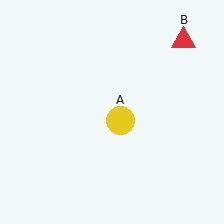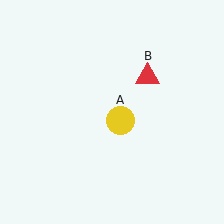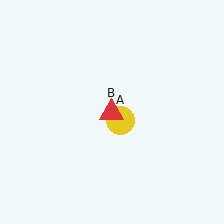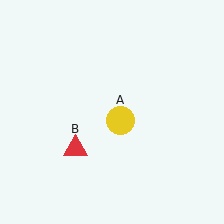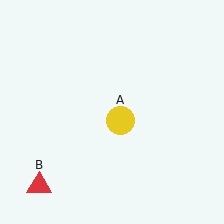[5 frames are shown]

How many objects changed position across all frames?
1 object changed position: red triangle (object B).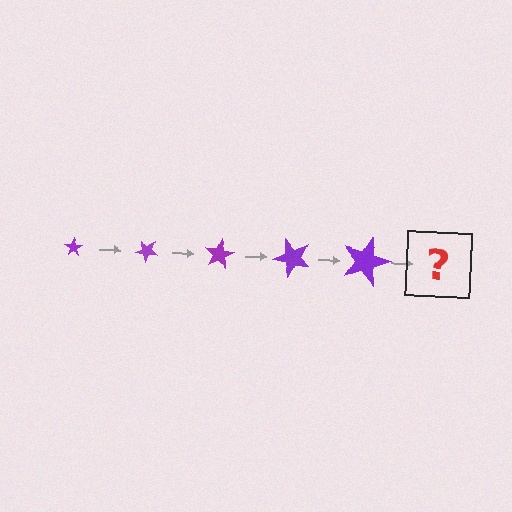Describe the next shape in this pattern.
It should be a star, larger than the previous one and rotated 200 degrees from the start.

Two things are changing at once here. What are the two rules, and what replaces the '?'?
The two rules are that the star grows larger each step and it rotates 40 degrees each step. The '?' should be a star, larger than the previous one and rotated 200 degrees from the start.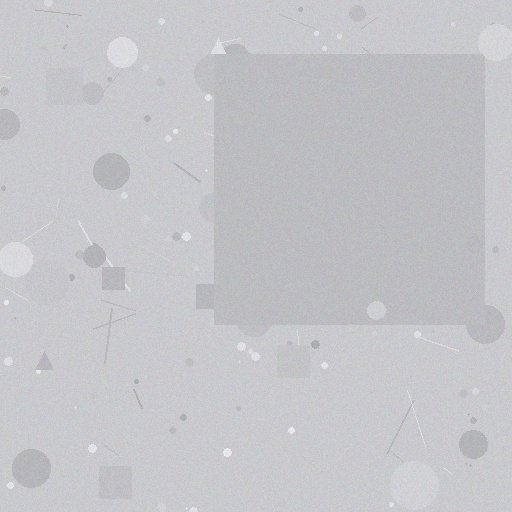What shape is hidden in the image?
A square is hidden in the image.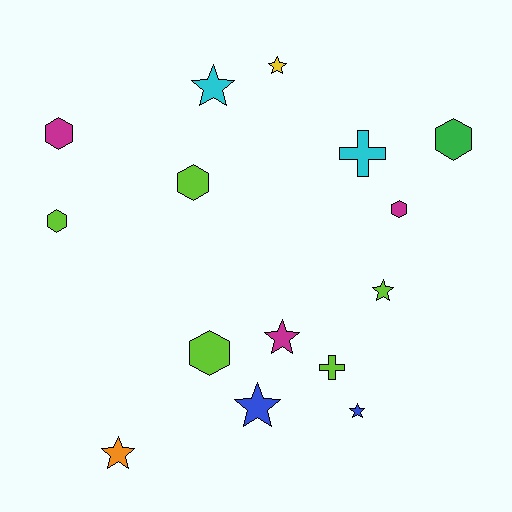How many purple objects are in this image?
There are no purple objects.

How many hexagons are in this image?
There are 6 hexagons.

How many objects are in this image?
There are 15 objects.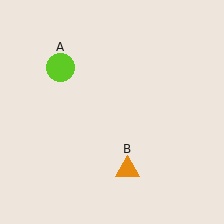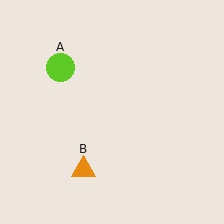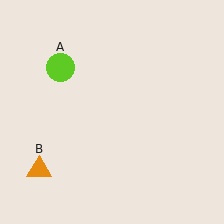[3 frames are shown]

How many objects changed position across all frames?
1 object changed position: orange triangle (object B).